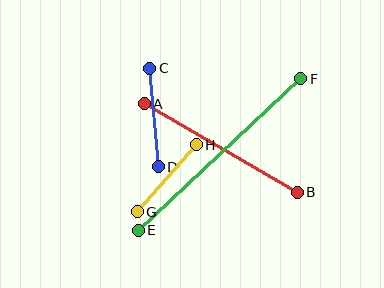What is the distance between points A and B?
The distance is approximately 177 pixels.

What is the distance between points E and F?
The distance is approximately 222 pixels.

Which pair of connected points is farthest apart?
Points E and F are farthest apart.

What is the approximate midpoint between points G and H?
The midpoint is at approximately (167, 178) pixels.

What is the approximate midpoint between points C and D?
The midpoint is at approximately (154, 118) pixels.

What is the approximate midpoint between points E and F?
The midpoint is at approximately (220, 155) pixels.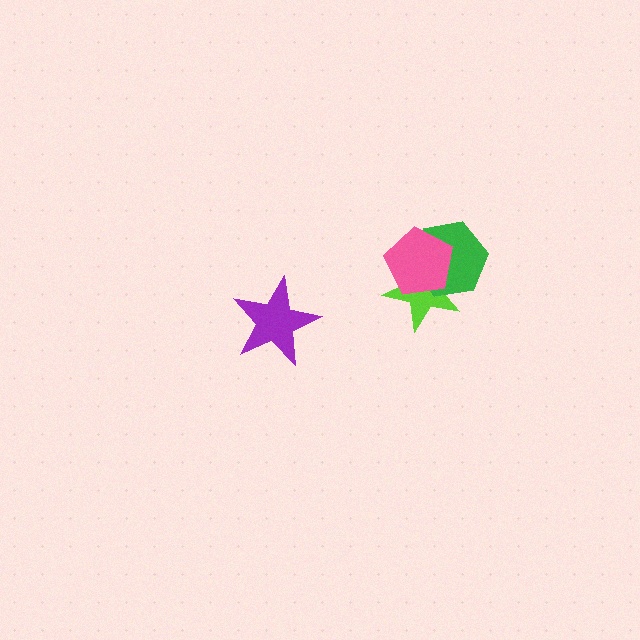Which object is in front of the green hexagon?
The pink pentagon is in front of the green hexagon.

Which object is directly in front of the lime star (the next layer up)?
The green hexagon is directly in front of the lime star.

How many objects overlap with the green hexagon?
2 objects overlap with the green hexagon.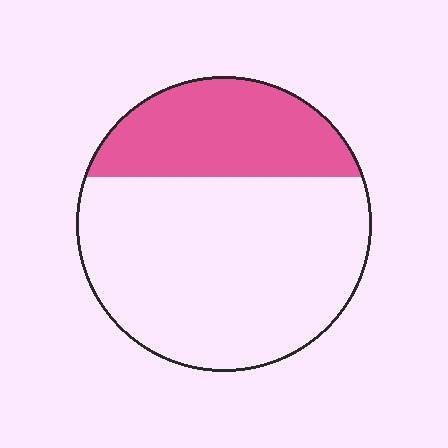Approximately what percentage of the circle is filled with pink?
Approximately 30%.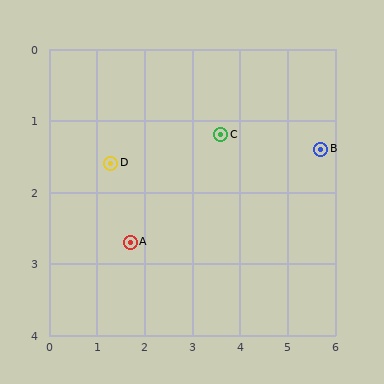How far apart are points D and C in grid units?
Points D and C are about 2.3 grid units apart.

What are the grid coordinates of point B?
Point B is at approximately (5.7, 1.4).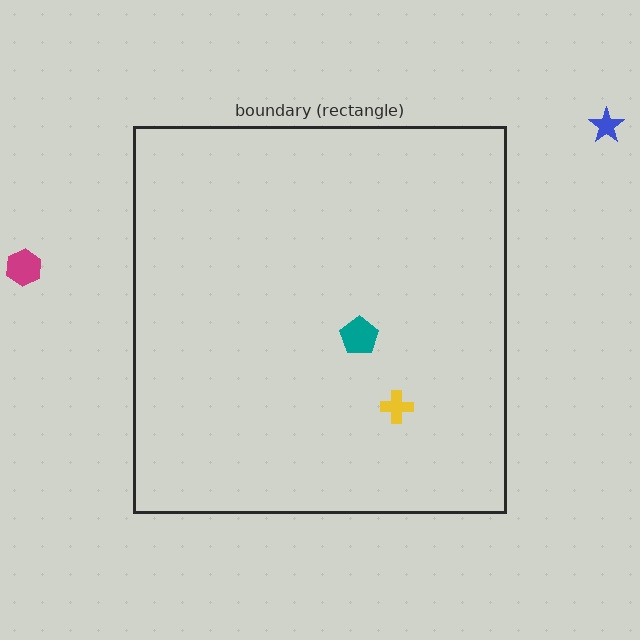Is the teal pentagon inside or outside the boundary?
Inside.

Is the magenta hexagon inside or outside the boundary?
Outside.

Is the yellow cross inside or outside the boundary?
Inside.